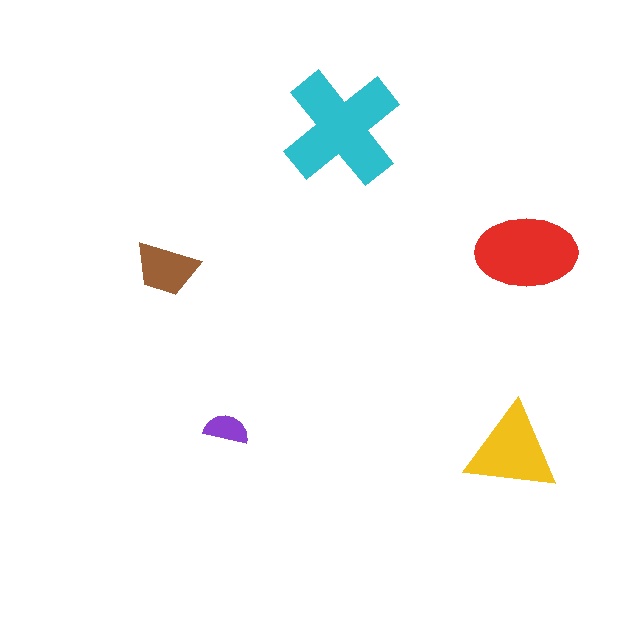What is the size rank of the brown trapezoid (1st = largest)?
4th.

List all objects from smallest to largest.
The purple semicircle, the brown trapezoid, the yellow triangle, the red ellipse, the cyan cross.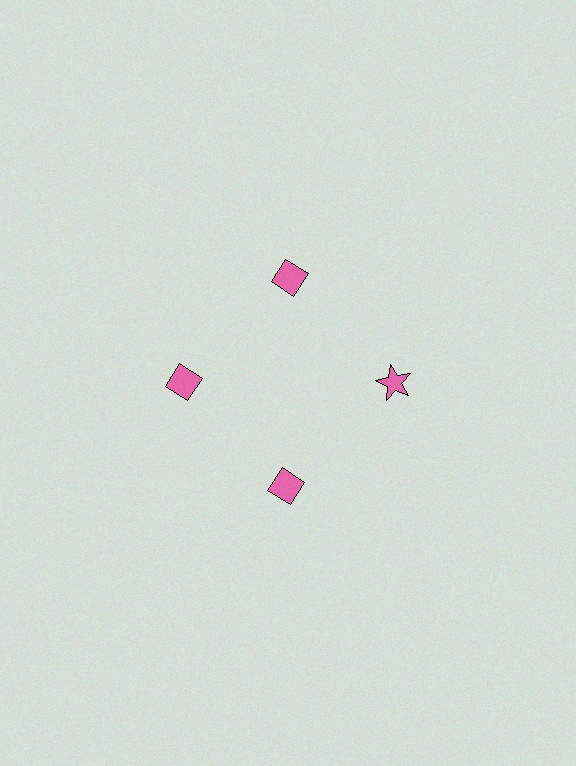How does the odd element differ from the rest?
It has a different shape: star instead of diamond.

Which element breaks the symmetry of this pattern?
The pink star at roughly the 3 o'clock position breaks the symmetry. All other shapes are pink diamonds.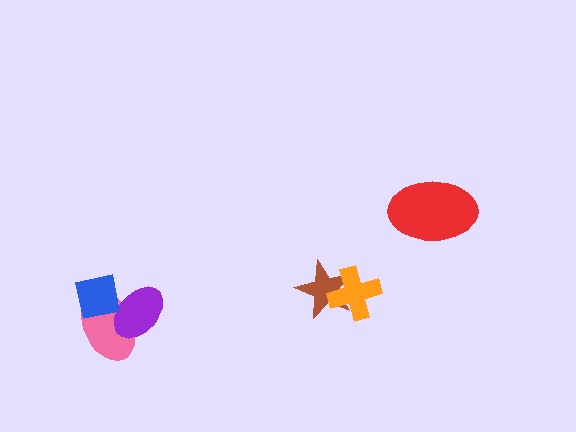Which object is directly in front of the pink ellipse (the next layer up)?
The purple ellipse is directly in front of the pink ellipse.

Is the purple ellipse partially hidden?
Yes, it is partially covered by another shape.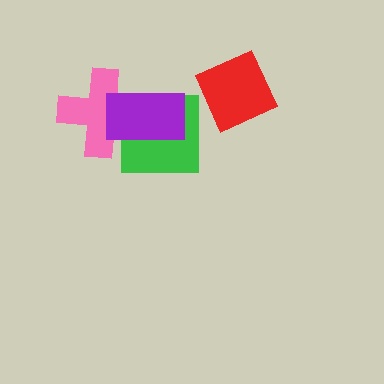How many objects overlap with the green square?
2 objects overlap with the green square.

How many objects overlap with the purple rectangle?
2 objects overlap with the purple rectangle.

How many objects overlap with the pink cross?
2 objects overlap with the pink cross.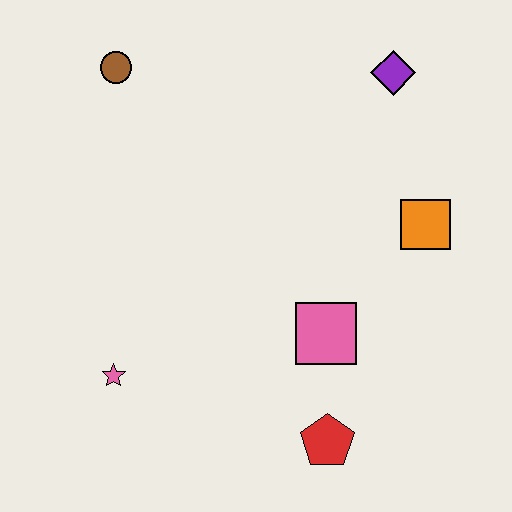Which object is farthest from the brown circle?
The red pentagon is farthest from the brown circle.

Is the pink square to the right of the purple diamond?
No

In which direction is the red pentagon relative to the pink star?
The red pentagon is to the right of the pink star.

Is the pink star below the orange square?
Yes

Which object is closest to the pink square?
The red pentagon is closest to the pink square.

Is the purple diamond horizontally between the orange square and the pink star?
Yes